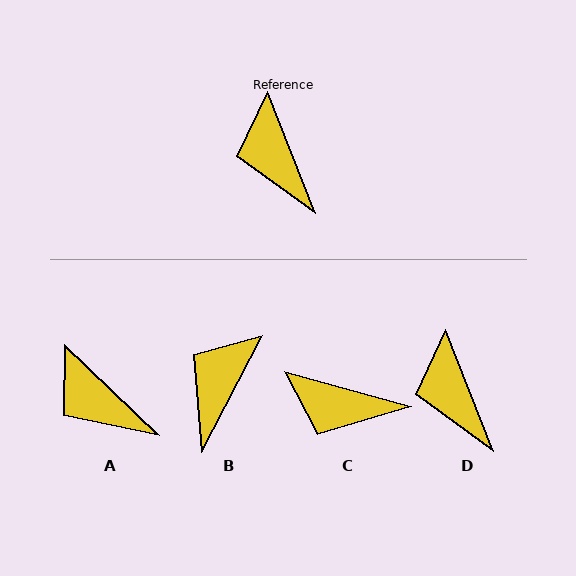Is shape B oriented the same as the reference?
No, it is off by about 49 degrees.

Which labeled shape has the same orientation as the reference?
D.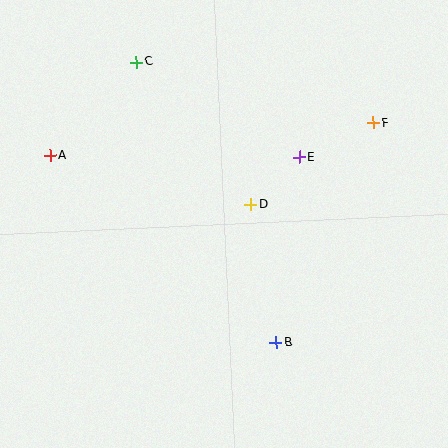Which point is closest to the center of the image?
Point D at (251, 205) is closest to the center.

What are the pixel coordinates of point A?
Point A is at (50, 156).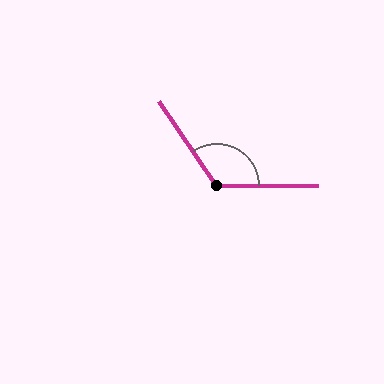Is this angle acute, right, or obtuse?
It is obtuse.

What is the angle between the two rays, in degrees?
Approximately 124 degrees.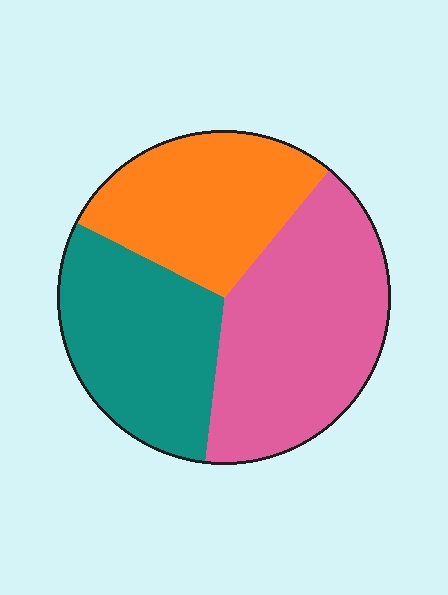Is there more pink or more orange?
Pink.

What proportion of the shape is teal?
Teal takes up between a sixth and a third of the shape.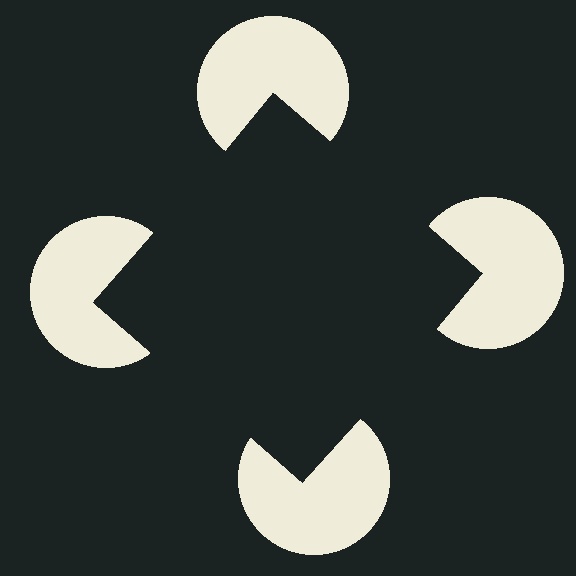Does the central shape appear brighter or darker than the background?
It typically appears slightly darker than the background, even though no actual brightness change is drawn.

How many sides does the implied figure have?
4 sides.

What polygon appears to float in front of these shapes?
An illusory square — its edges are inferred from the aligned wedge cuts in the pac-man discs, not physically drawn.